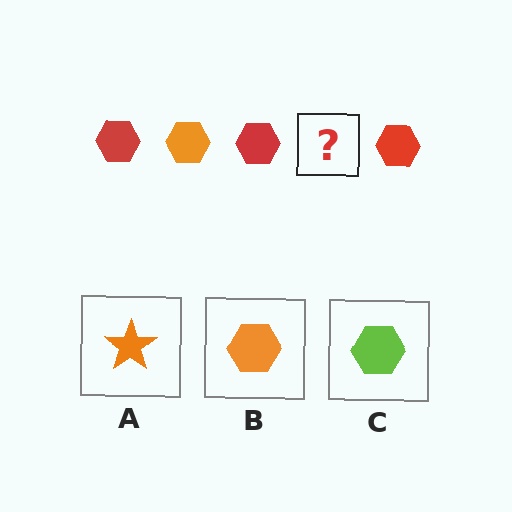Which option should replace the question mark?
Option B.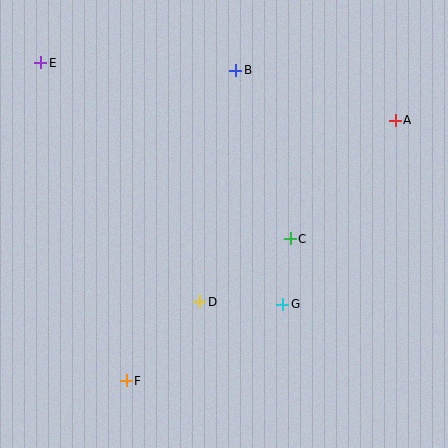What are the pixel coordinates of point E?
Point E is at (41, 63).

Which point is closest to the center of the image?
Point C at (290, 239) is closest to the center.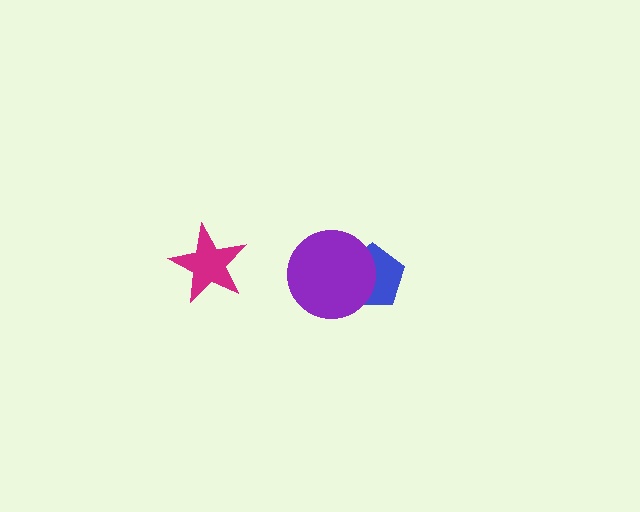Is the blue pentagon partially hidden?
Yes, it is partially covered by another shape.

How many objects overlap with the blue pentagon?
1 object overlaps with the blue pentagon.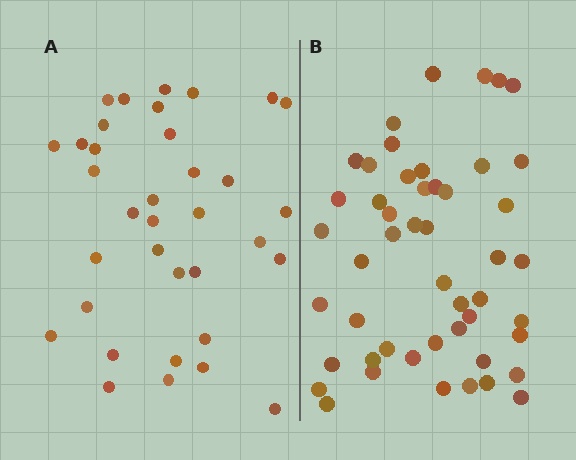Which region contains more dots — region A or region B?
Region B (the right region) has more dots.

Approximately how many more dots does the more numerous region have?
Region B has approximately 15 more dots than region A.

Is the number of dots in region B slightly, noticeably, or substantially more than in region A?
Region B has noticeably more, but not dramatically so. The ratio is roughly 1.4 to 1.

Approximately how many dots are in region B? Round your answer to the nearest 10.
About 50 dots. (The exact count is 49, which rounds to 50.)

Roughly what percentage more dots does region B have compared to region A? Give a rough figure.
About 40% more.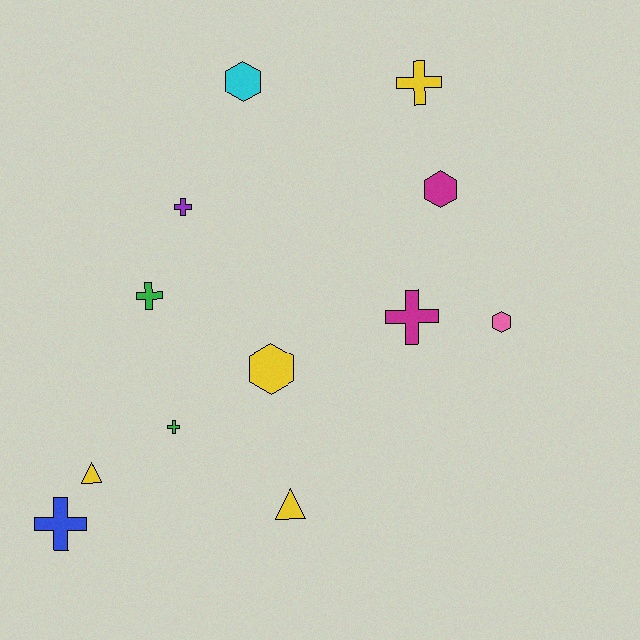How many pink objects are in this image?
There is 1 pink object.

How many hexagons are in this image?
There are 4 hexagons.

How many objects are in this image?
There are 12 objects.